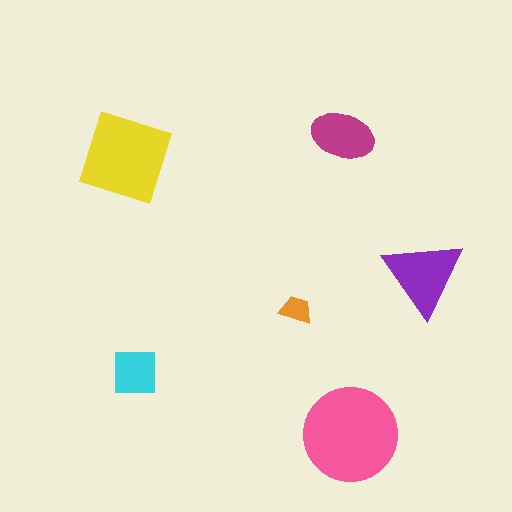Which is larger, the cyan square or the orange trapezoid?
The cyan square.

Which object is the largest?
The pink circle.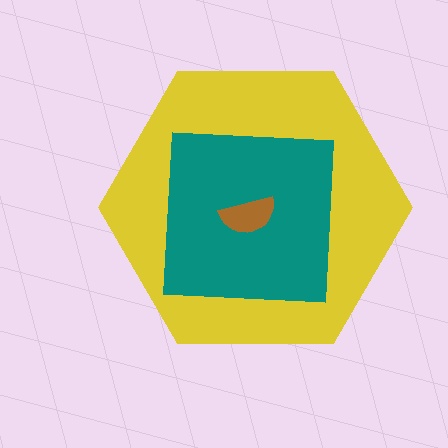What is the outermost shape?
The yellow hexagon.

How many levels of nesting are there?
3.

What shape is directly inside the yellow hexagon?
The teal square.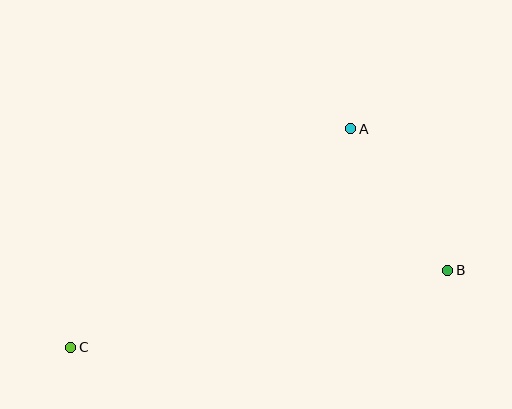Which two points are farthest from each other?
Points B and C are farthest from each other.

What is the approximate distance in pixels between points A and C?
The distance between A and C is approximately 355 pixels.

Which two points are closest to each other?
Points A and B are closest to each other.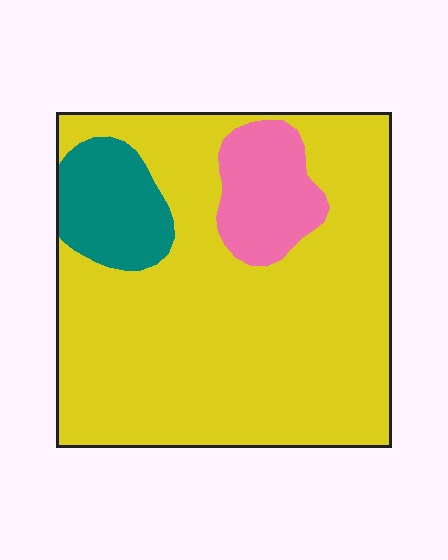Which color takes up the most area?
Yellow, at roughly 80%.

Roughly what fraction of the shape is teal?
Teal takes up about one tenth (1/10) of the shape.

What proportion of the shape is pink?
Pink takes up about one tenth (1/10) of the shape.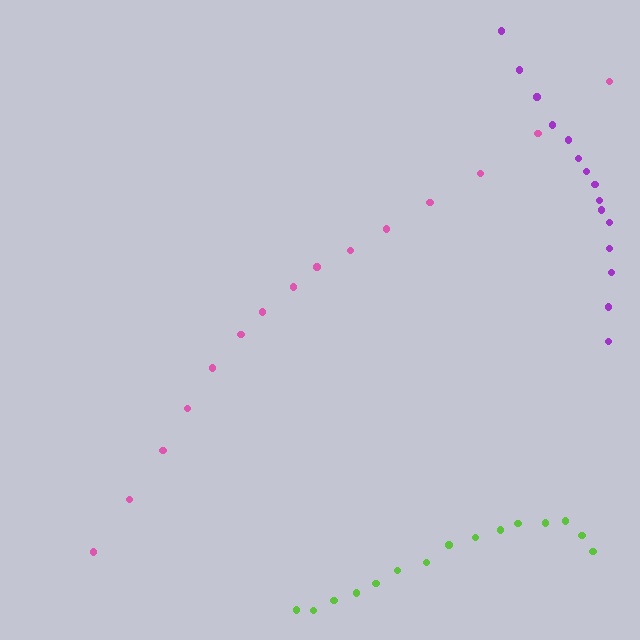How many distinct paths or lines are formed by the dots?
There are 3 distinct paths.